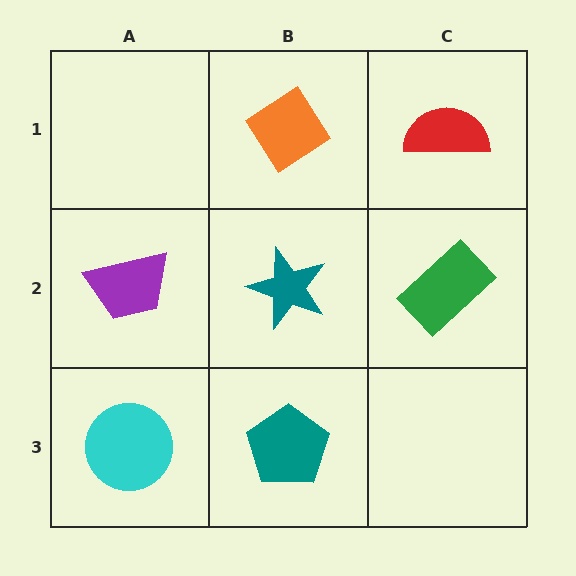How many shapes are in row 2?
3 shapes.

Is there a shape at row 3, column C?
No, that cell is empty.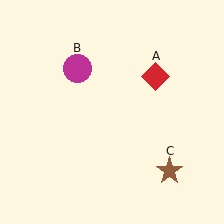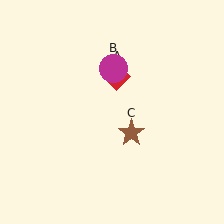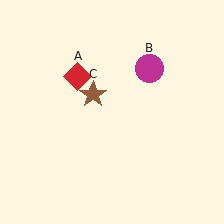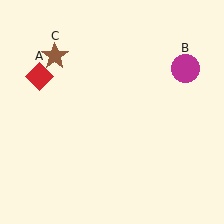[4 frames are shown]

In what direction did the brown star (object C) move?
The brown star (object C) moved up and to the left.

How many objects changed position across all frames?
3 objects changed position: red diamond (object A), magenta circle (object B), brown star (object C).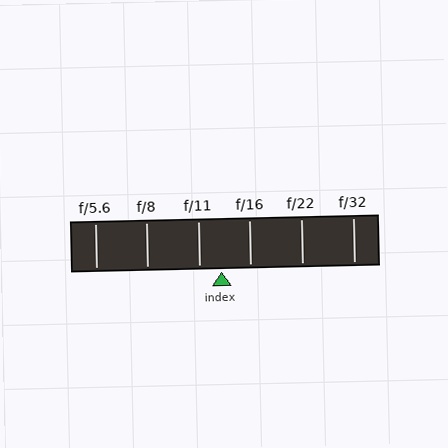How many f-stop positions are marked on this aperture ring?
There are 6 f-stop positions marked.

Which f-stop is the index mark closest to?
The index mark is closest to f/11.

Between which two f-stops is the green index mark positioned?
The index mark is between f/11 and f/16.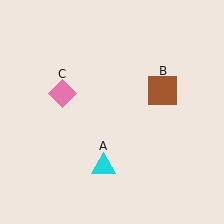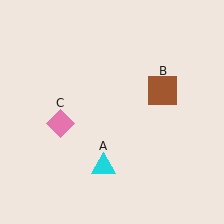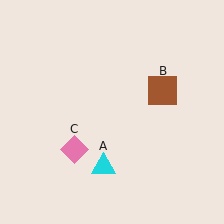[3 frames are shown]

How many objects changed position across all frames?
1 object changed position: pink diamond (object C).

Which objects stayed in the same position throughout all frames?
Cyan triangle (object A) and brown square (object B) remained stationary.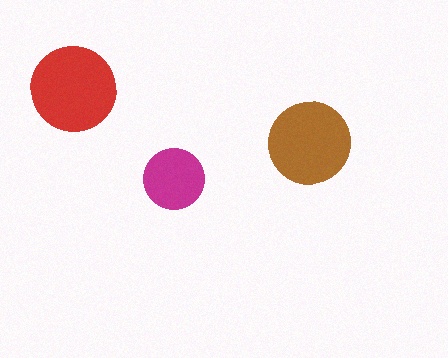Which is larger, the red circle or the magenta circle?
The red one.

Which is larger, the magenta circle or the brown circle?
The brown one.